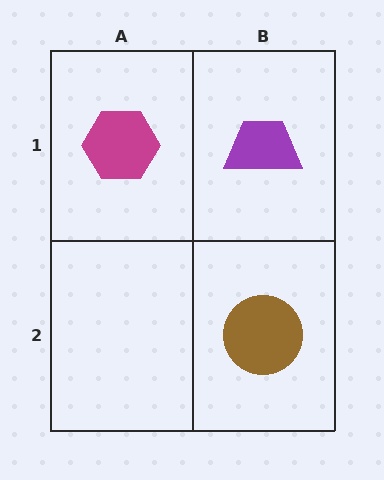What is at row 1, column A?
A magenta hexagon.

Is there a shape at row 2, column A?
No, that cell is empty.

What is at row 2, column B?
A brown circle.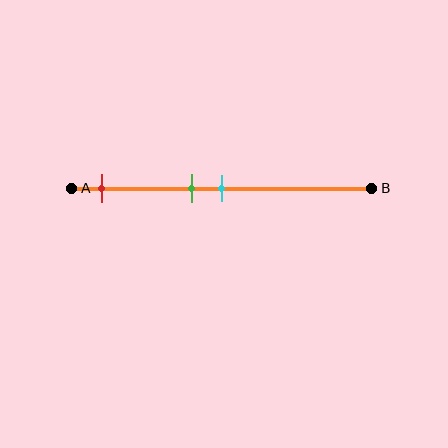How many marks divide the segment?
There are 3 marks dividing the segment.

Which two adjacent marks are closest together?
The green and cyan marks are the closest adjacent pair.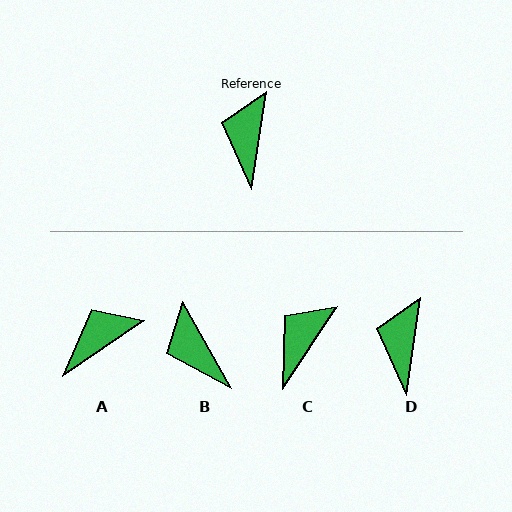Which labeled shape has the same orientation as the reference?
D.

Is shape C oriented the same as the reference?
No, it is off by about 25 degrees.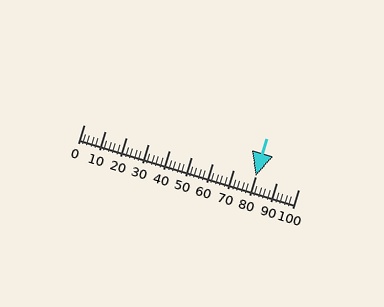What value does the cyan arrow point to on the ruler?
The cyan arrow points to approximately 80.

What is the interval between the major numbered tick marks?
The major tick marks are spaced 10 units apart.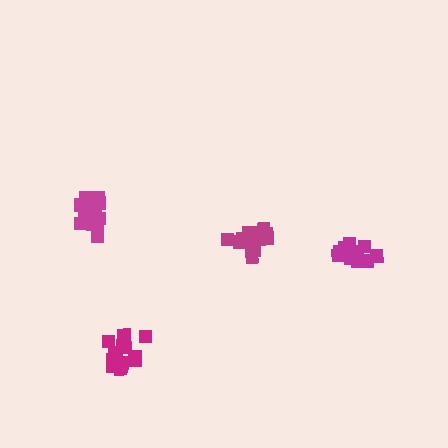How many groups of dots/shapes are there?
There are 4 groups.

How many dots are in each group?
Group 1: 16 dots, Group 2: 14 dots, Group 3: 14 dots, Group 4: 12 dots (56 total).